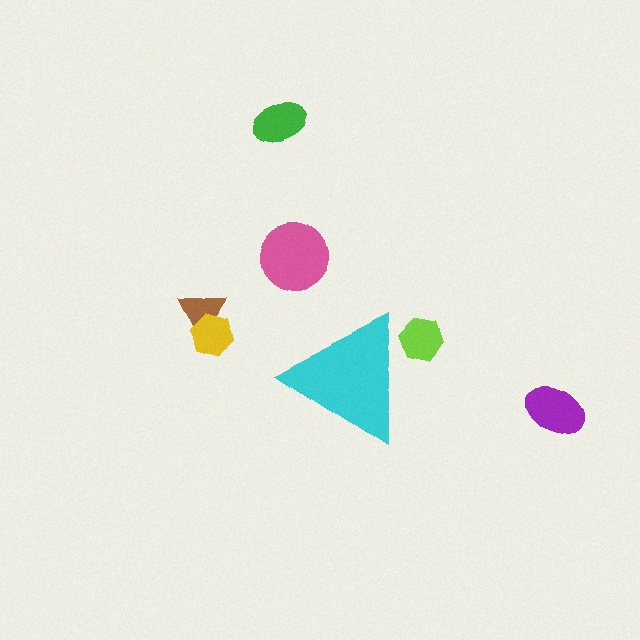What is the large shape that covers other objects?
A cyan triangle.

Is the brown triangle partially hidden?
No, the brown triangle is fully visible.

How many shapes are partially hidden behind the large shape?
1 shape is partially hidden.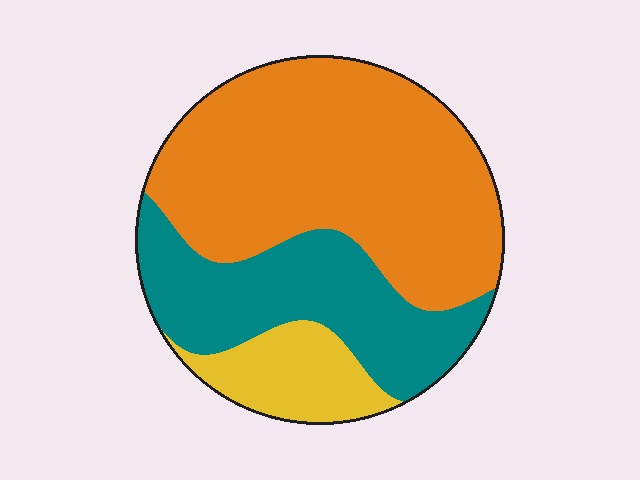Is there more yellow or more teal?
Teal.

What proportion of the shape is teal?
Teal takes up about one third (1/3) of the shape.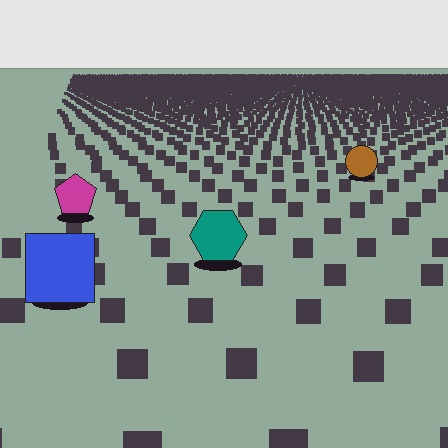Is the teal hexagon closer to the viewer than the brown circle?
Yes. The teal hexagon is closer — you can tell from the texture gradient: the ground texture is coarser near it.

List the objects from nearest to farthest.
From nearest to farthest: the blue square, the teal hexagon, the magenta pentagon, the brown circle.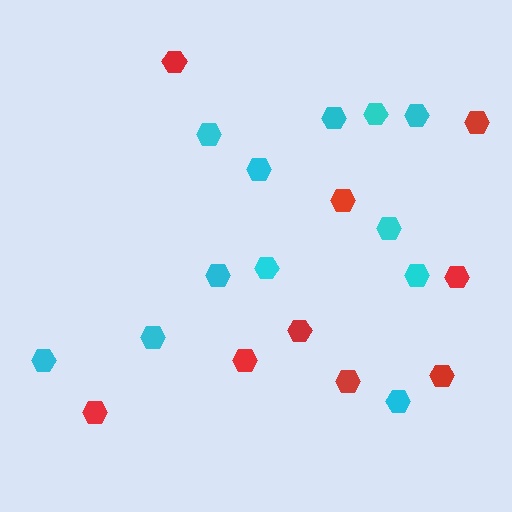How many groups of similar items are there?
There are 2 groups: one group of red hexagons (9) and one group of cyan hexagons (12).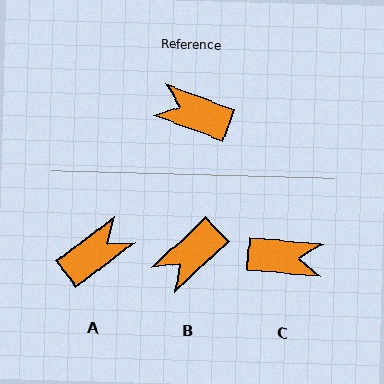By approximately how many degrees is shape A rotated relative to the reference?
Approximately 122 degrees clockwise.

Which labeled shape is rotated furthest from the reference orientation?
C, about 165 degrees away.